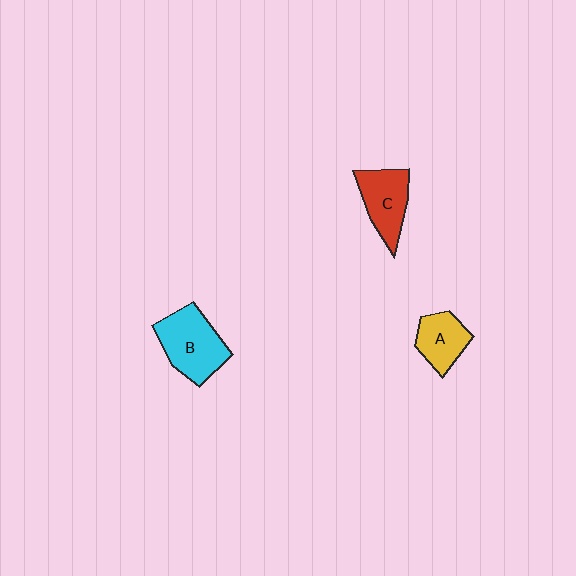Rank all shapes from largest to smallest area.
From largest to smallest: B (cyan), C (red), A (yellow).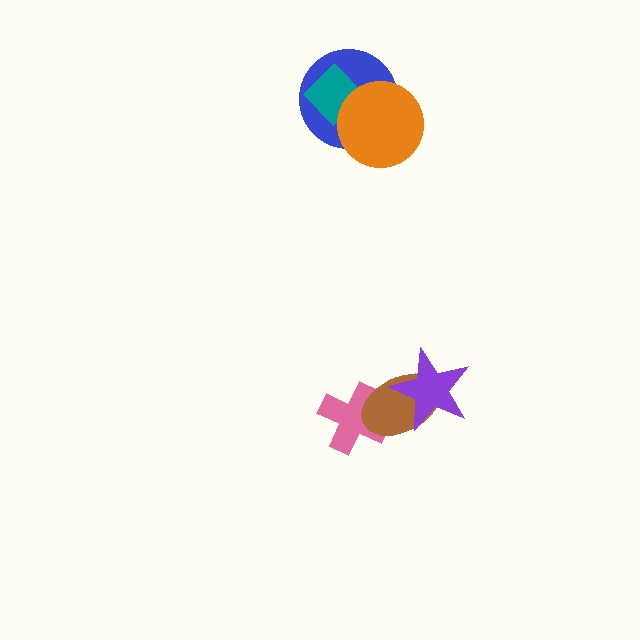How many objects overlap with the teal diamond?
2 objects overlap with the teal diamond.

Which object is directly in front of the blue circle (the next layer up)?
The teal diamond is directly in front of the blue circle.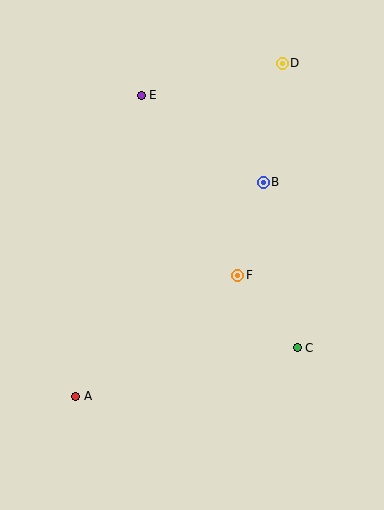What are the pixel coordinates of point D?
Point D is at (282, 63).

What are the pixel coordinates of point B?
Point B is at (263, 182).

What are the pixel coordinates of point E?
Point E is at (141, 95).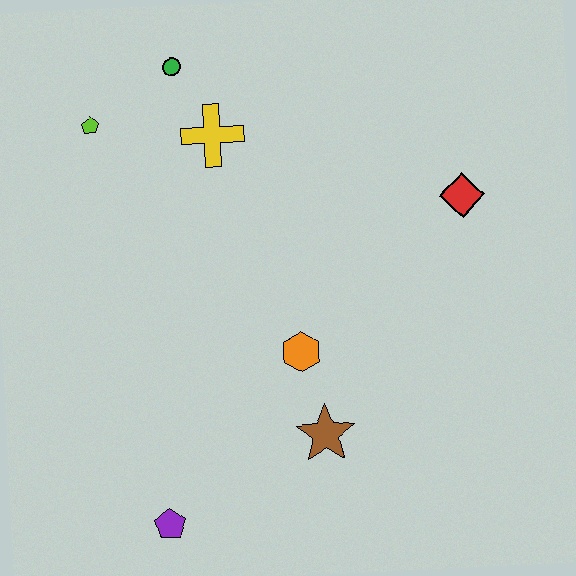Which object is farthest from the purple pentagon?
The green circle is farthest from the purple pentagon.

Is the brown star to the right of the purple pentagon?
Yes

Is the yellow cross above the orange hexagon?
Yes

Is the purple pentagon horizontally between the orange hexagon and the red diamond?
No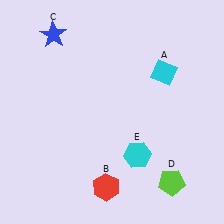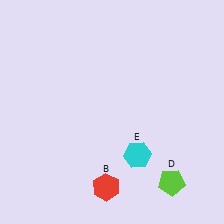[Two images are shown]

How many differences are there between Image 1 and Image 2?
There are 2 differences between the two images.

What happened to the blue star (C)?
The blue star (C) was removed in Image 2. It was in the top-left area of Image 1.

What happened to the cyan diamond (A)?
The cyan diamond (A) was removed in Image 2. It was in the top-right area of Image 1.